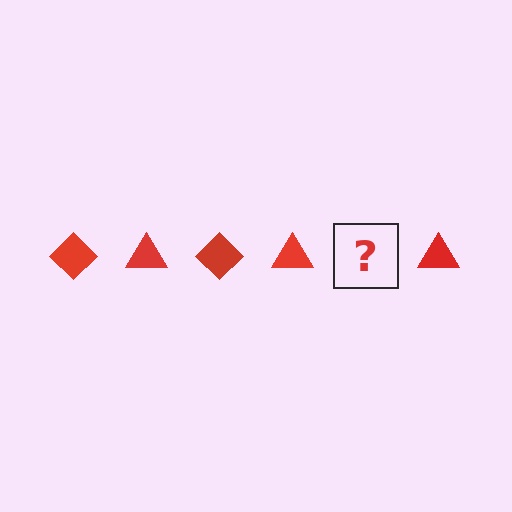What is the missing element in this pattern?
The missing element is a red diamond.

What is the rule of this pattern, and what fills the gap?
The rule is that the pattern cycles through diamond, triangle shapes in red. The gap should be filled with a red diamond.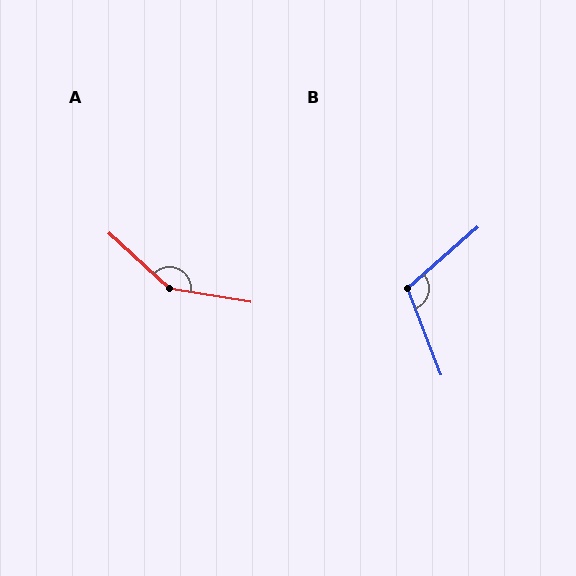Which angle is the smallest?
B, at approximately 110 degrees.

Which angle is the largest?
A, at approximately 147 degrees.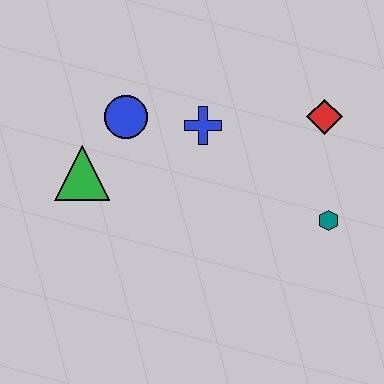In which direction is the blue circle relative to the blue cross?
The blue circle is to the left of the blue cross.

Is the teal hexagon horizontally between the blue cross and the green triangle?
No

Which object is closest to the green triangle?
The blue circle is closest to the green triangle.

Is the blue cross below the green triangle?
No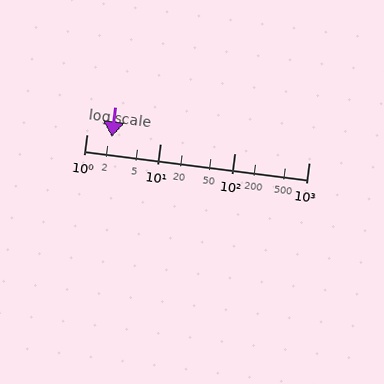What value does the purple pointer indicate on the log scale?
The pointer indicates approximately 2.2.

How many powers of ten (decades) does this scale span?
The scale spans 3 decades, from 1 to 1000.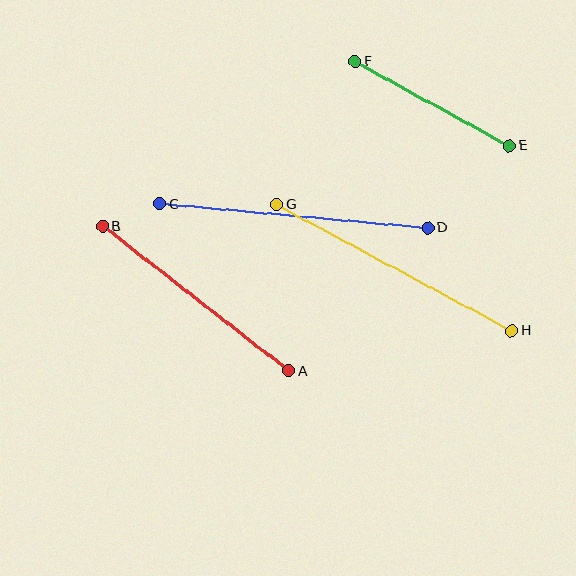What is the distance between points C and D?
The distance is approximately 269 pixels.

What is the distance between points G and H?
The distance is approximately 267 pixels.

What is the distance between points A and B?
The distance is approximately 235 pixels.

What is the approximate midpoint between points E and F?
The midpoint is at approximately (432, 104) pixels.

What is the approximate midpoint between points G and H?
The midpoint is at approximately (394, 268) pixels.